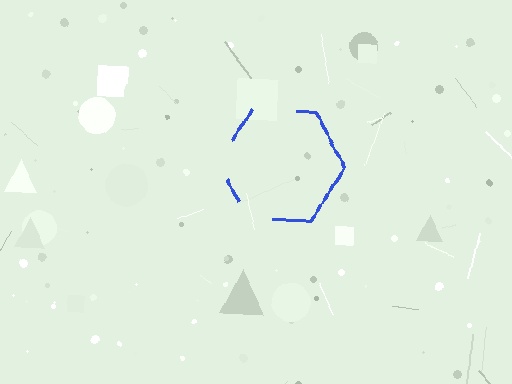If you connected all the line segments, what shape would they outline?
They would outline a hexagon.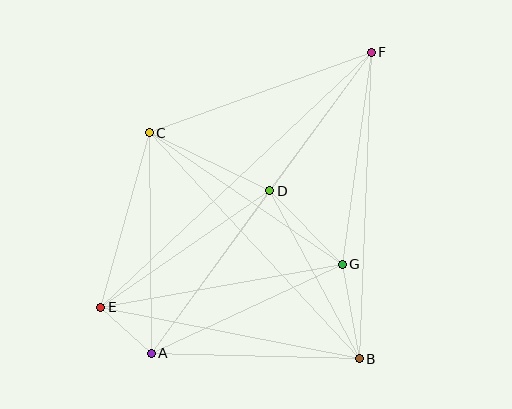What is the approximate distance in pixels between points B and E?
The distance between B and E is approximately 264 pixels.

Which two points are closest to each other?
Points A and E are closest to each other.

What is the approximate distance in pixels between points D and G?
The distance between D and G is approximately 103 pixels.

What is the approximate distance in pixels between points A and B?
The distance between A and B is approximately 208 pixels.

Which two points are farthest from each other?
Points A and F are farthest from each other.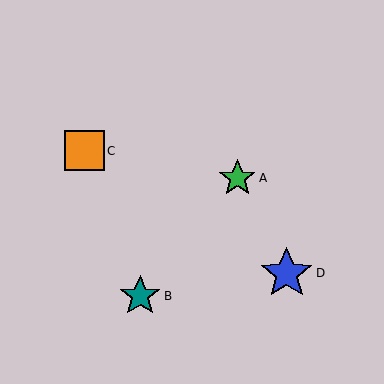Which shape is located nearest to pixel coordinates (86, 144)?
The orange square (labeled C) at (84, 151) is nearest to that location.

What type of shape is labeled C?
Shape C is an orange square.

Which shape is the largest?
The blue star (labeled D) is the largest.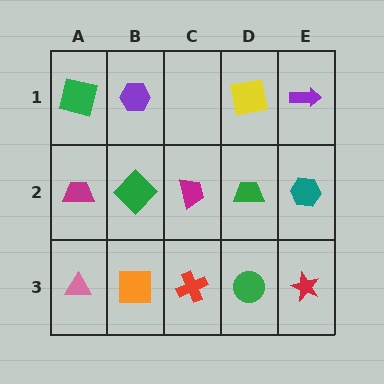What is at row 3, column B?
An orange square.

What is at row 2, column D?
A green trapezoid.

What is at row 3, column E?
A red star.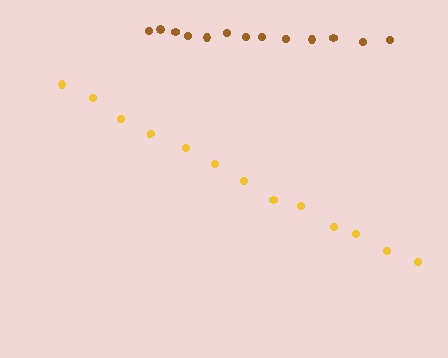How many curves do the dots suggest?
There are 2 distinct paths.